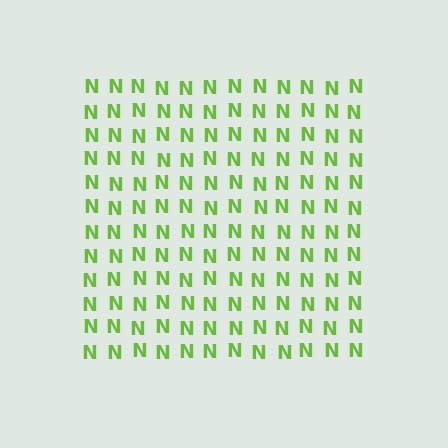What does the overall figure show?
The overall figure shows a square.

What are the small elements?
The small elements are letter N's.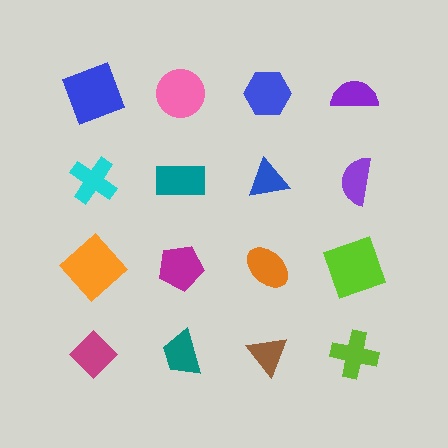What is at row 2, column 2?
A teal rectangle.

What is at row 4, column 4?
A lime cross.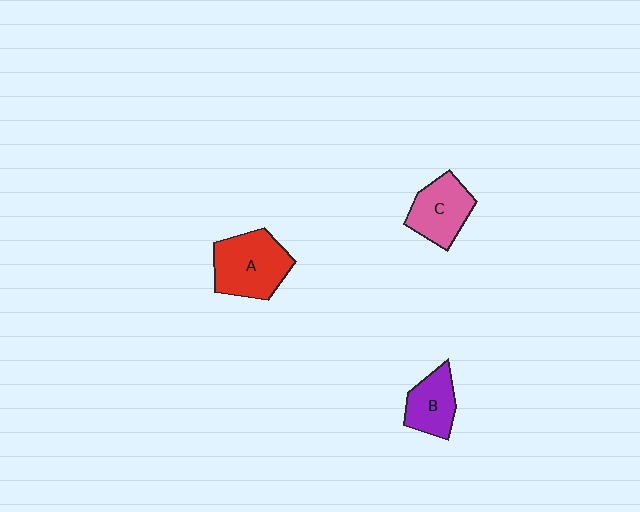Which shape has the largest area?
Shape A (red).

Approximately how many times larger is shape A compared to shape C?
Approximately 1.3 times.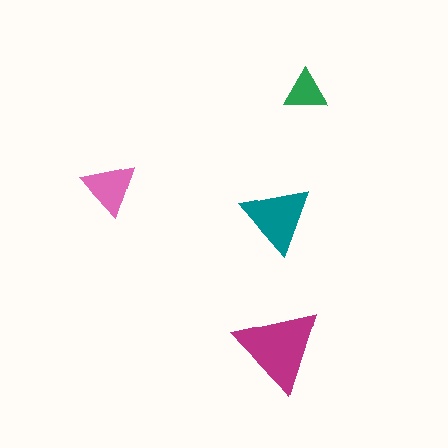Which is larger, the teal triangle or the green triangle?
The teal one.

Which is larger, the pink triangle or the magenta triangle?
The magenta one.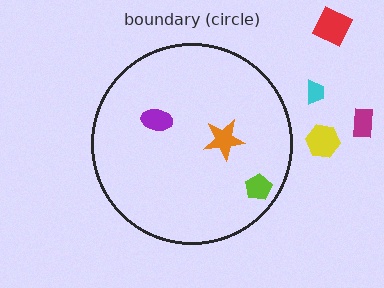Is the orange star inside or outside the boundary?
Inside.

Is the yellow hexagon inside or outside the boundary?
Outside.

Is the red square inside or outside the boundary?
Outside.